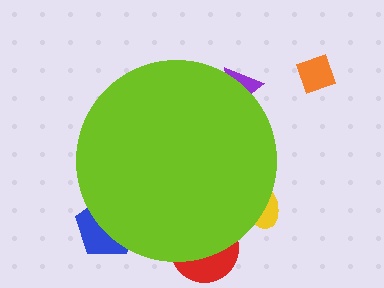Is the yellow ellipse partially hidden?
Yes, the yellow ellipse is partially hidden behind the lime circle.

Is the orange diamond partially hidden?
No, the orange diamond is fully visible.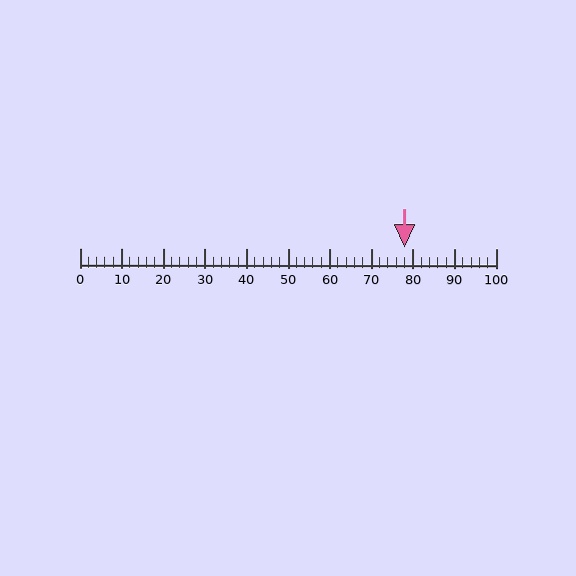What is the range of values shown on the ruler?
The ruler shows values from 0 to 100.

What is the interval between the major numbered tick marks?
The major tick marks are spaced 10 units apart.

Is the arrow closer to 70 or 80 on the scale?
The arrow is closer to 80.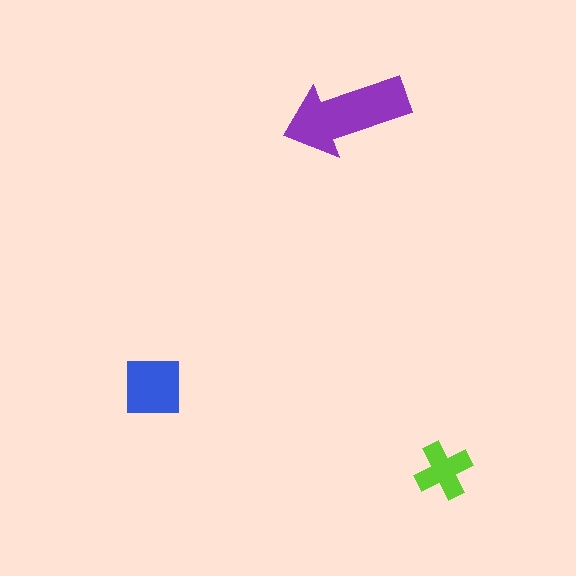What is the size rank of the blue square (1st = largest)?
2nd.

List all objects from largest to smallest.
The purple arrow, the blue square, the lime cross.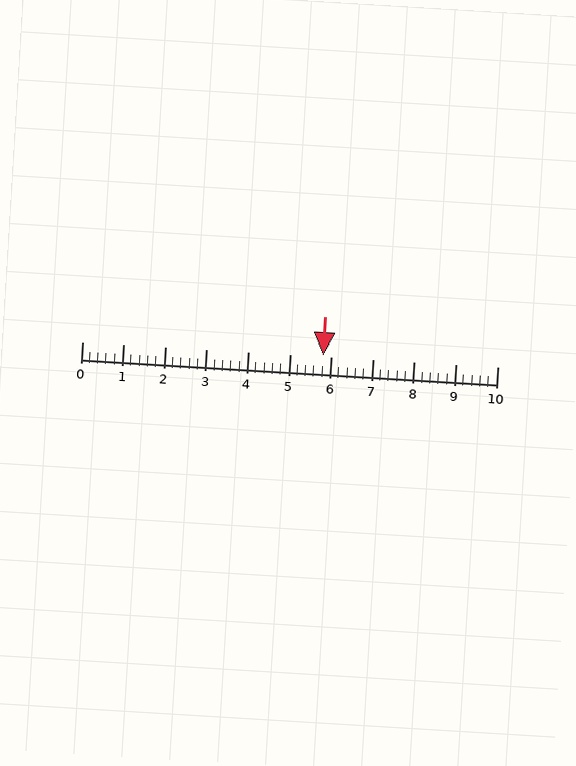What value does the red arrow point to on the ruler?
The red arrow points to approximately 5.8.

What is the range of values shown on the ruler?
The ruler shows values from 0 to 10.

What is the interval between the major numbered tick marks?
The major tick marks are spaced 1 units apart.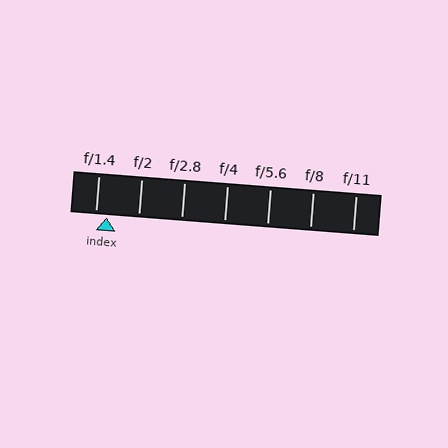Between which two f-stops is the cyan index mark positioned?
The index mark is between f/1.4 and f/2.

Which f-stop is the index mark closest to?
The index mark is closest to f/1.4.